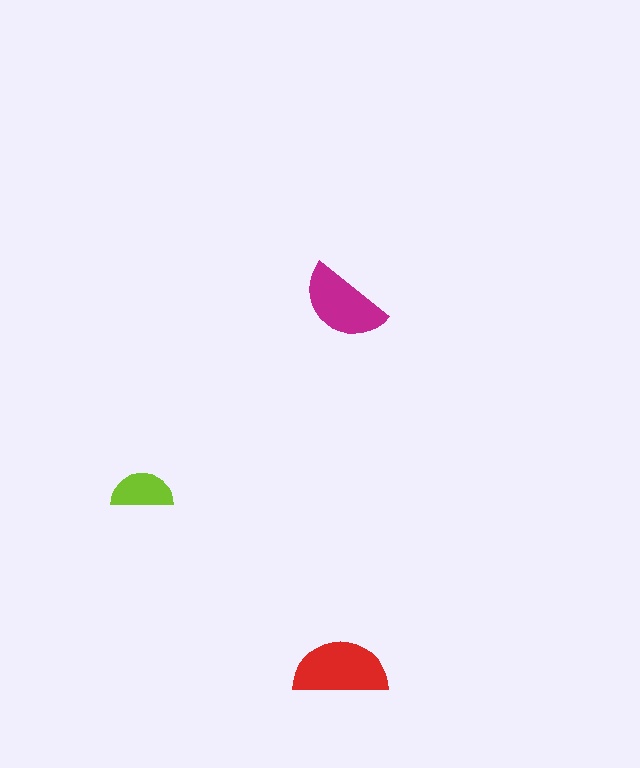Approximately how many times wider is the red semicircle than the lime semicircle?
About 1.5 times wider.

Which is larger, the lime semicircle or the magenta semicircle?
The magenta one.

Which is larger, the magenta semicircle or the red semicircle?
The red one.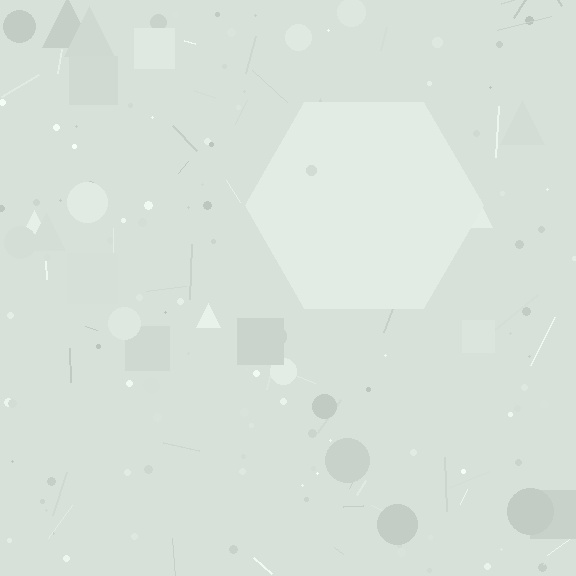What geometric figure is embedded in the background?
A hexagon is embedded in the background.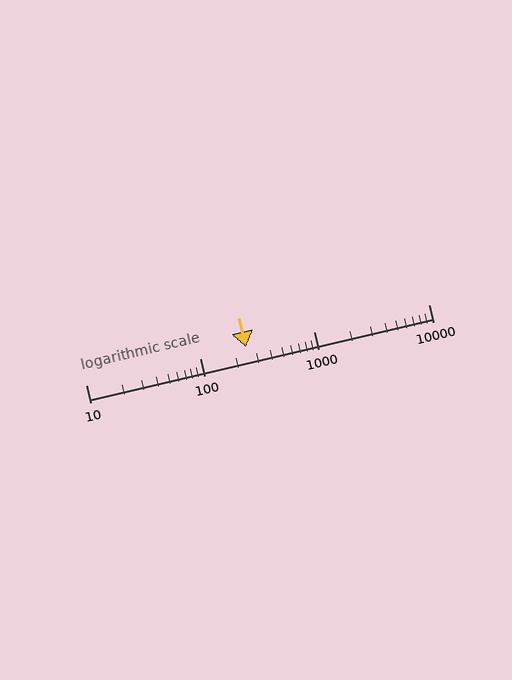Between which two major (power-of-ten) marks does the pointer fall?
The pointer is between 100 and 1000.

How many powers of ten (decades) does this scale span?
The scale spans 3 decades, from 10 to 10000.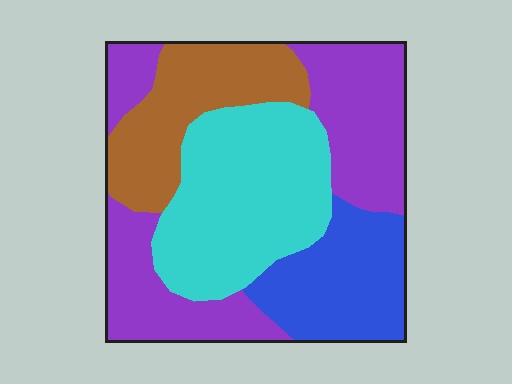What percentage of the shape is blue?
Blue covers around 20% of the shape.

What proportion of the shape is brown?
Brown covers 19% of the shape.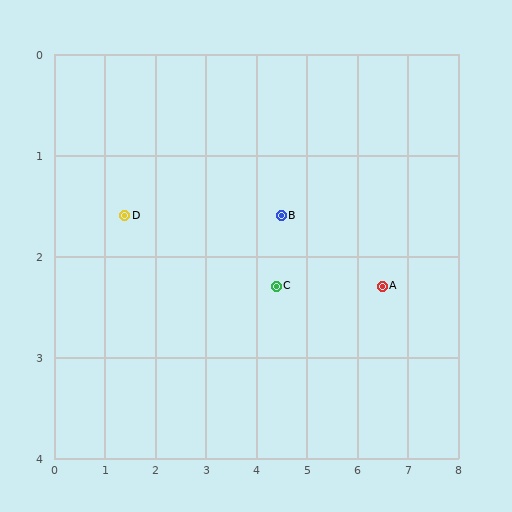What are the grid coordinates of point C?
Point C is at approximately (4.4, 2.3).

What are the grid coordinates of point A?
Point A is at approximately (6.5, 2.3).